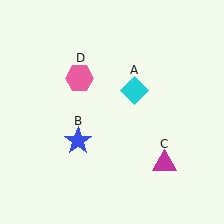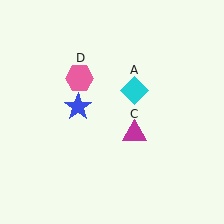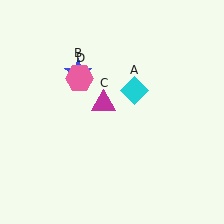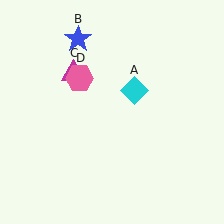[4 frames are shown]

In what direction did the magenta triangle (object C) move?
The magenta triangle (object C) moved up and to the left.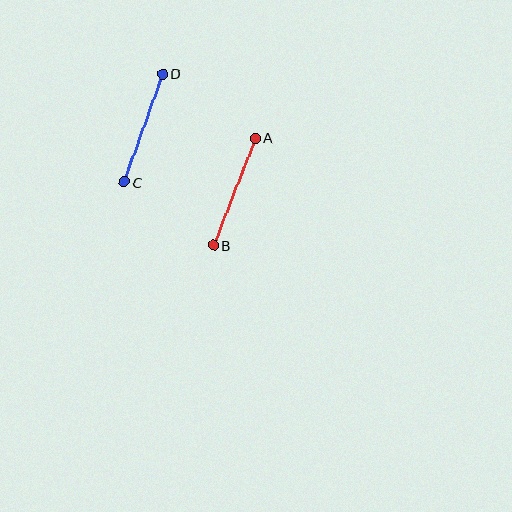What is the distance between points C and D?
The distance is approximately 115 pixels.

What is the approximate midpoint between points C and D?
The midpoint is at approximately (143, 128) pixels.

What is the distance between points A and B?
The distance is approximately 115 pixels.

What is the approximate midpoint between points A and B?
The midpoint is at approximately (235, 192) pixels.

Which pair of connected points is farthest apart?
Points C and D are farthest apart.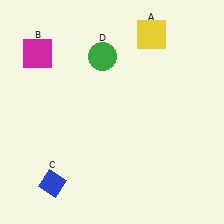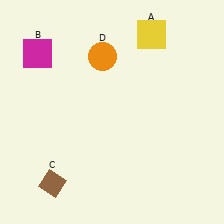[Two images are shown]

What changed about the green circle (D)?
In Image 1, D is green. In Image 2, it changed to orange.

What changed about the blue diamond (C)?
In Image 1, C is blue. In Image 2, it changed to brown.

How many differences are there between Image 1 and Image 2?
There are 2 differences between the two images.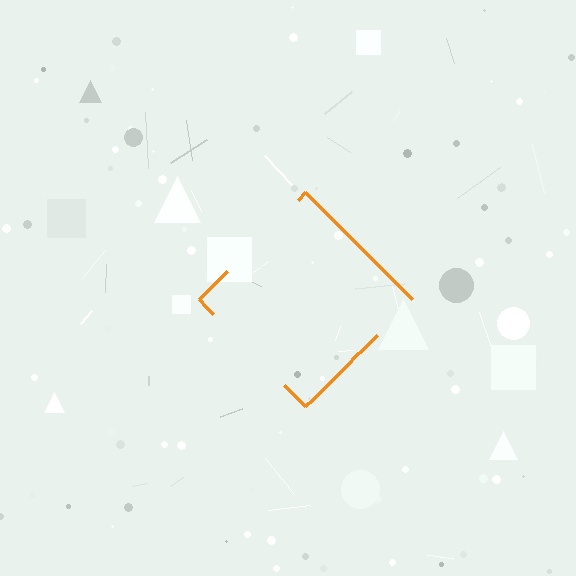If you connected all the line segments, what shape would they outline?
They would outline a diamond.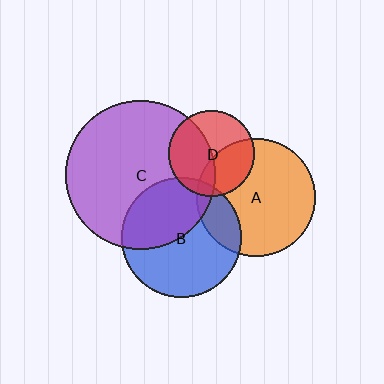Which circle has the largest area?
Circle C (purple).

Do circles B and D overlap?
Yes.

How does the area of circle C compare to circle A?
Approximately 1.6 times.